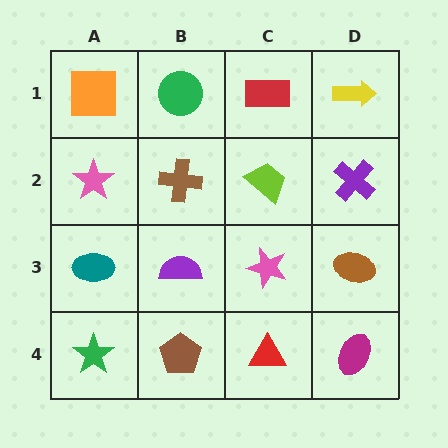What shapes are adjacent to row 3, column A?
A pink star (row 2, column A), a green star (row 4, column A), a purple semicircle (row 3, column B).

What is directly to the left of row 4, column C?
A brown pentagon.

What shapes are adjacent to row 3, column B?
A brown cross (row 2, column B), a brown pentagon (row 4, column B), a teal ellipse (row 3, column A), a pink star (row 3, column C).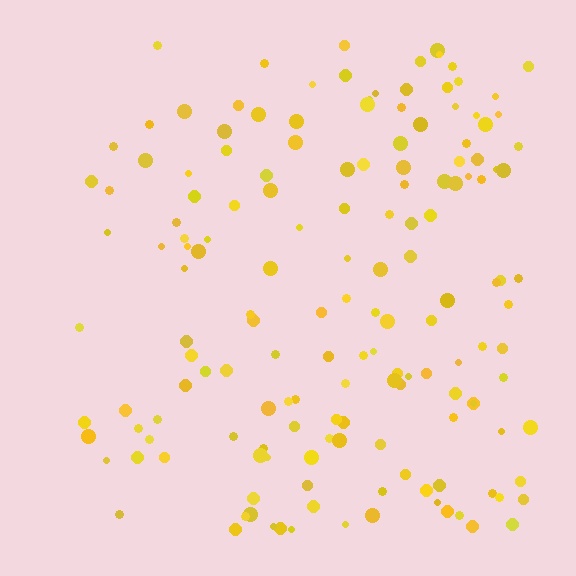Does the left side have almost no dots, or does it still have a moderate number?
Still a moderate number, just noticeably fewer than the right.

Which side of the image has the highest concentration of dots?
The right.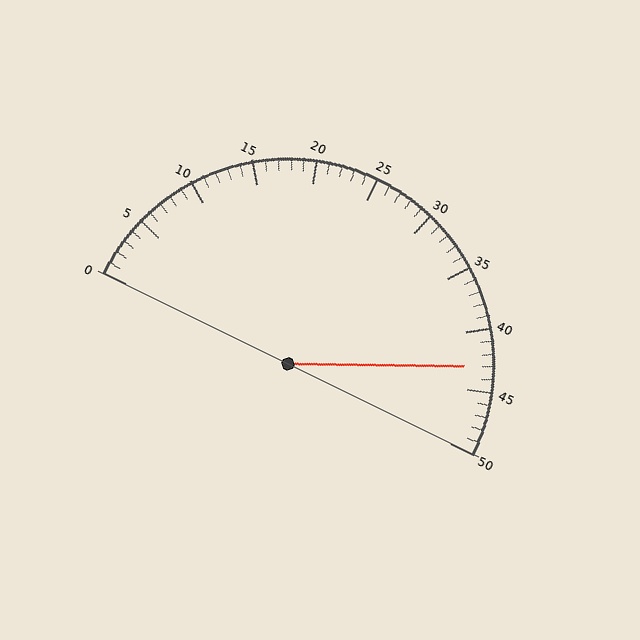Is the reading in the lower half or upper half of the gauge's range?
The reading is in the upper half of the range (0 to 50).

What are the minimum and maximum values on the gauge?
The gauge ranges from 0 to 50.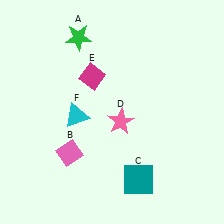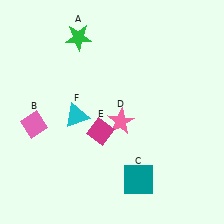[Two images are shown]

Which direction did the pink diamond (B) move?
The pink diamond (B) moved left.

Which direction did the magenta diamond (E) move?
The magenta diamond (E) moved down.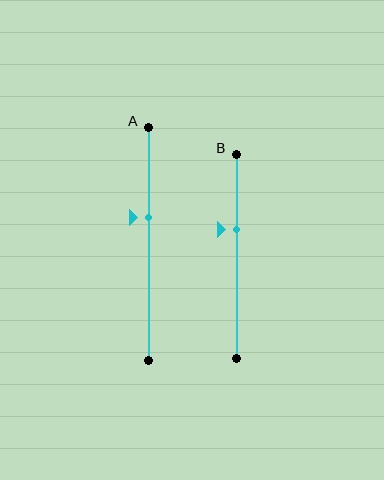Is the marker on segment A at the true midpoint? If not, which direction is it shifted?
No, the marker on segment A is shifted upward by about 12% of the segment length.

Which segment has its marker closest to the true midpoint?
Segment A has its marker closest to the true midpoint.